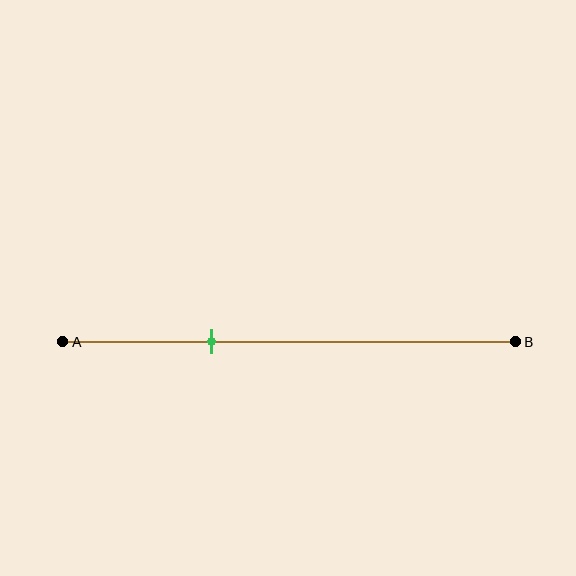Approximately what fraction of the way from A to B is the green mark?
The green mark is approximately 35% of the way from A to B.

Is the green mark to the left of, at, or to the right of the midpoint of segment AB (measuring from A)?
The green mark is to the left of the midpoint of segment AB.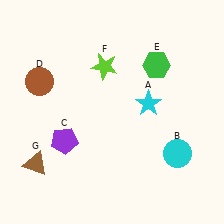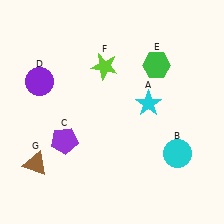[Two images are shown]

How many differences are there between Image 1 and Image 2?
There is 1 difference between the two images.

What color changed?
The circle (D) changed from brown in Image 1 to purple in Image 2.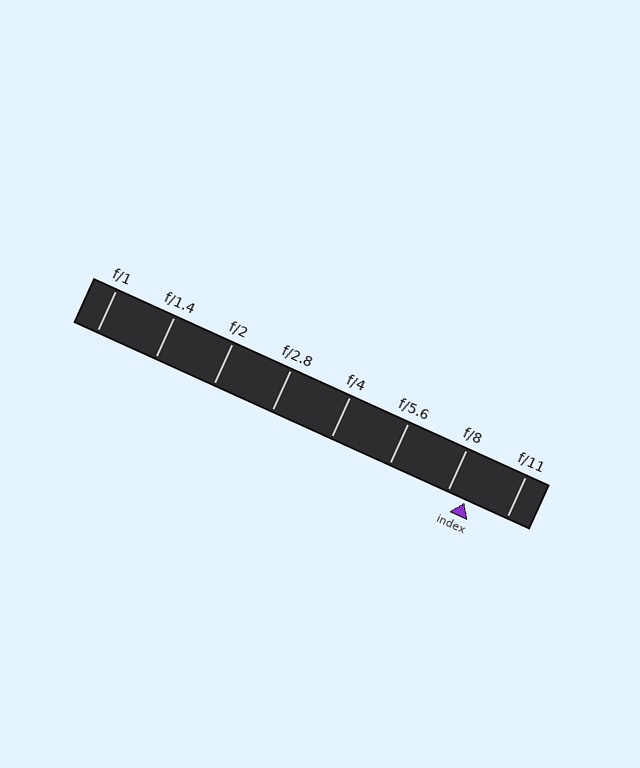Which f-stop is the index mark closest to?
The index mark is closest to f/8.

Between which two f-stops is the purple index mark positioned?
The index mark is between f/8 and f/11.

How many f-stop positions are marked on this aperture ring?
There are 8 f-stop positions marked.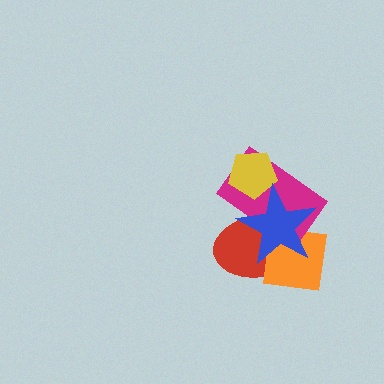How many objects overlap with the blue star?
4 objects overlap with the blue star.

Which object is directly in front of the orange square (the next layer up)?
The magenta rectangle is directly in front of the orange square.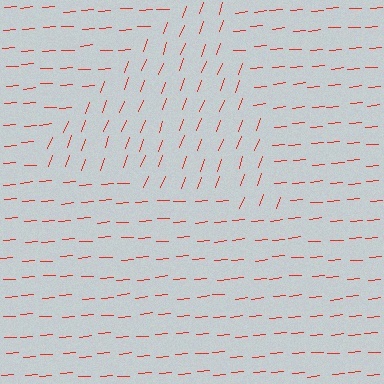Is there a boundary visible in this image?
Yes, there is a texture boundary formed by a change in line orientation.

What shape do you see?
I see a triangle.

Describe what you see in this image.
The image is filled with small red line segments. A triangle region in the image has lines oriented differently from the surrounding lines, creating a visible texture boundary.